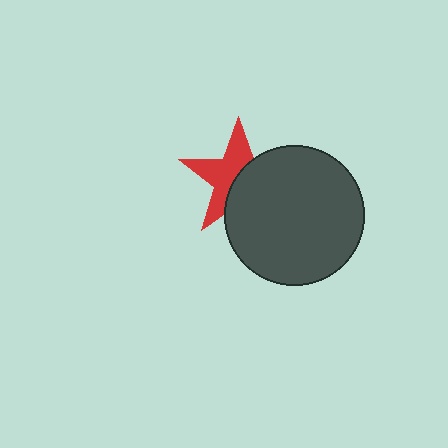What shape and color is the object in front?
The object in front is a dark gray circle.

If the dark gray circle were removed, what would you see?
You would see the complete red star.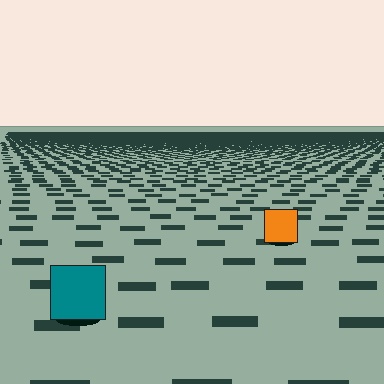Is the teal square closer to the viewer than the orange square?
Yes. The teal square is closer — you can tell from the texture gradient: the ground texture is coarser near it.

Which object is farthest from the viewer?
The orange square is farthest from the viewer. It appears smaller and the ground texture around it is denser.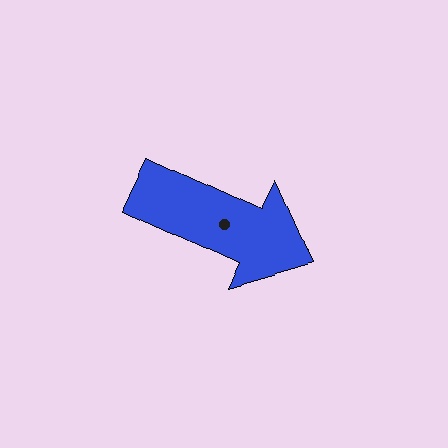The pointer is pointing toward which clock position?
Roughly 4 o'clock.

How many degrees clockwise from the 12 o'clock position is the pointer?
Approximately 115 degrees.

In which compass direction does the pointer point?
Southeast.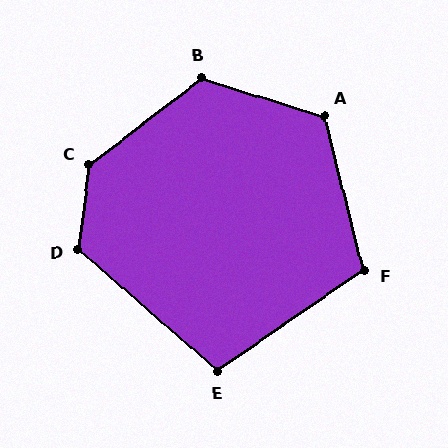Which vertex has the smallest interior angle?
E, at approximately 104 degrees.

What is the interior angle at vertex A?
Approximately 121 degrees (obtuse).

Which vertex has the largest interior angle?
C, at approximately 135 degrees.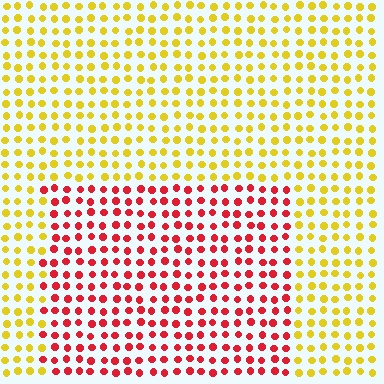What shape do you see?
I see a rectangle.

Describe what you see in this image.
The image is filled with small yellow elements in a uniform arrangement. A rectangle-shaped region is visible where the elements are tinted to a slightly different hue, forming a subtle color boundary.